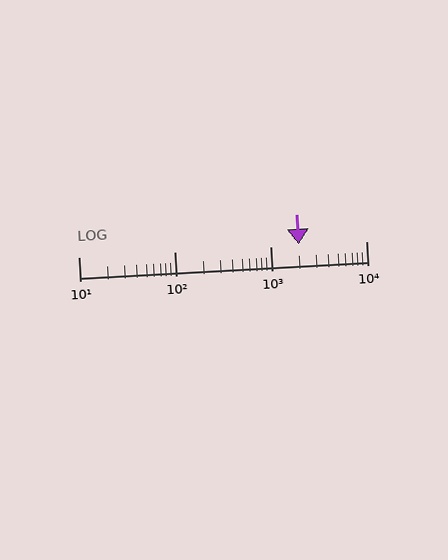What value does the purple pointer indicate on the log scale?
The pointer indicates approximately 2000.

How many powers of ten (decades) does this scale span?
The scale spans 3 decades, from 10 to 10000.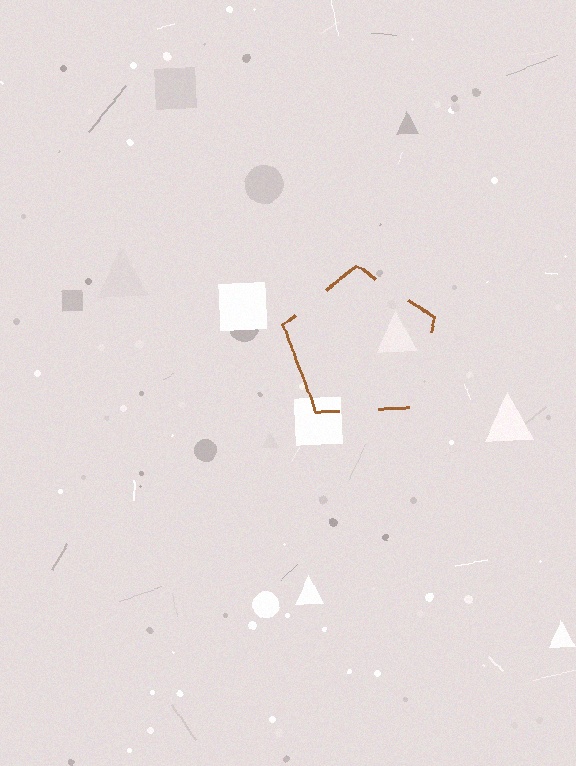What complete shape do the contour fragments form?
The contour fragments form a pentagon.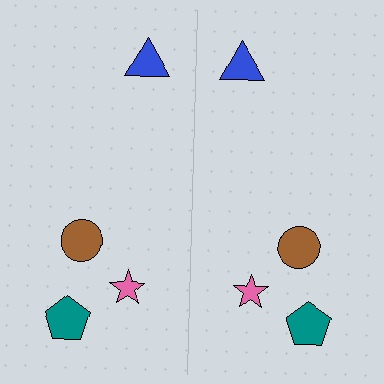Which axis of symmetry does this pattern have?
The pattern has a vertical axis of symmetry running through the center of the image.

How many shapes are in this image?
There are 8 shapes in this image.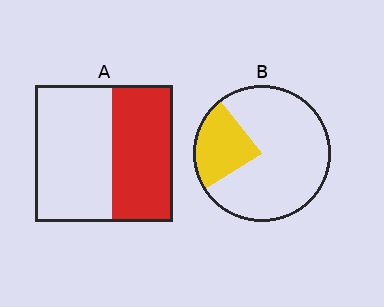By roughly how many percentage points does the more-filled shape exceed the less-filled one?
By roughly 20 percentage points (A over B).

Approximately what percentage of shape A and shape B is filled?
A is approximately 45% and B is approximately 25%.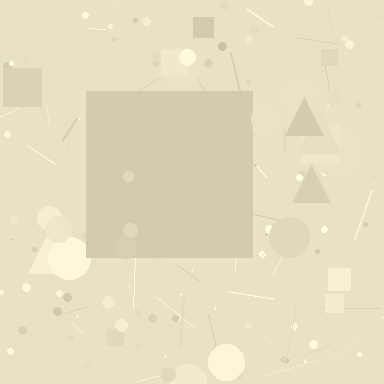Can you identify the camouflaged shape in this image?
The camouflaged shape is a square.